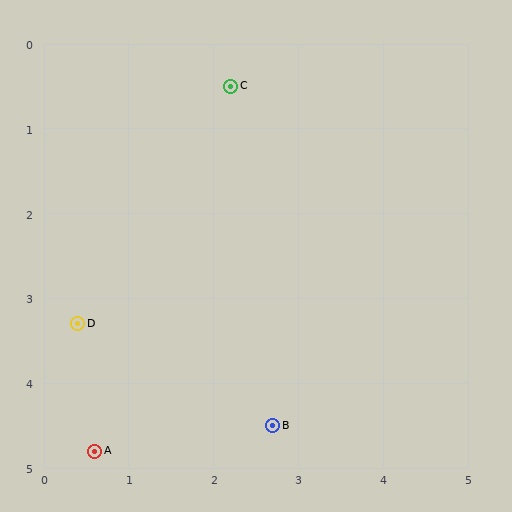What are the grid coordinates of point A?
Point A is at approximately (0.6, 4.8).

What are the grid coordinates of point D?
Point D is at approximately (0.4, 3.3).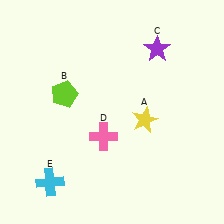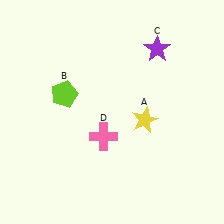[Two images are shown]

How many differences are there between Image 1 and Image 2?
There is 1 difference between the two images.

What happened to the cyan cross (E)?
The cyan cross (E) was removed in Image 2. It was in the bottom-left area of Image 1.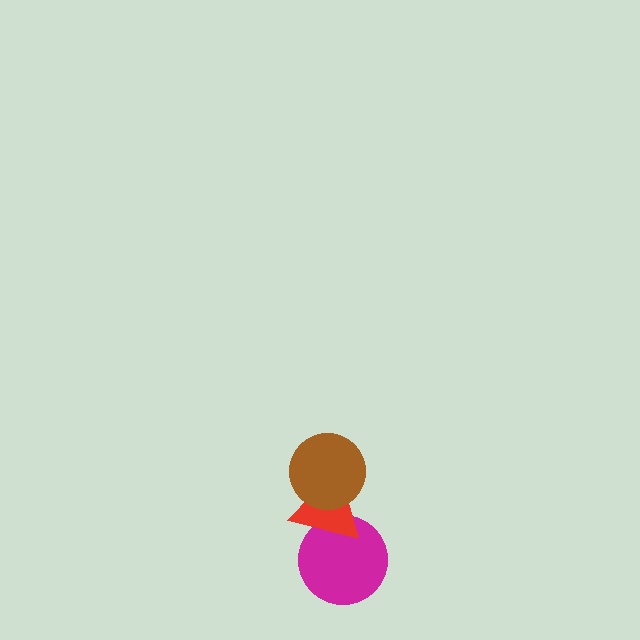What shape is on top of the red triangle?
The brown circle is on top of the red triangle.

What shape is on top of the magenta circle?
The red triangle is on top of the magenta circle.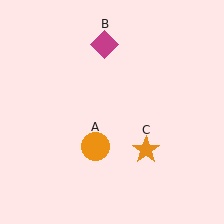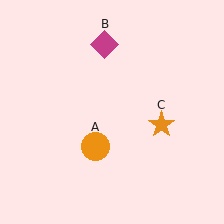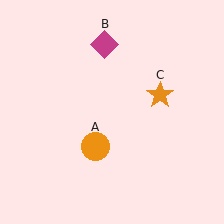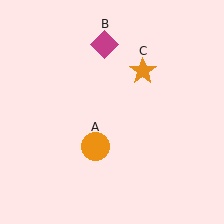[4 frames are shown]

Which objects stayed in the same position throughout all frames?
Orange circle (object A) and magenta diamond (object B) remained stationary.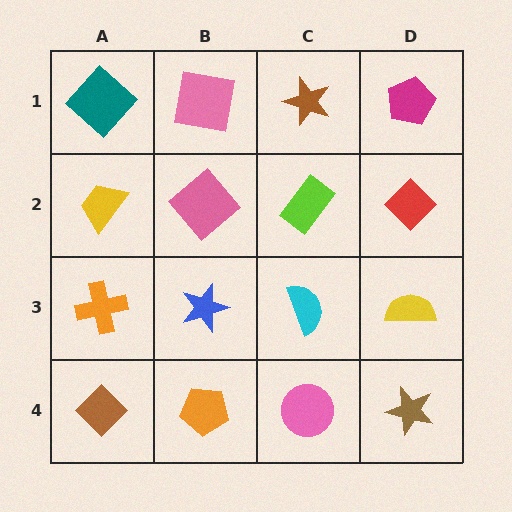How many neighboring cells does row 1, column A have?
2.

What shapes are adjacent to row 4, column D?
A yellow semicircle (row 3, column D), a pink circle (row 4, column C).